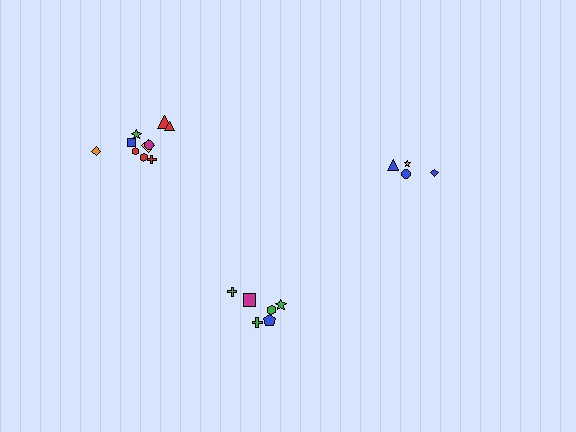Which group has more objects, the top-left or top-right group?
The top-left group.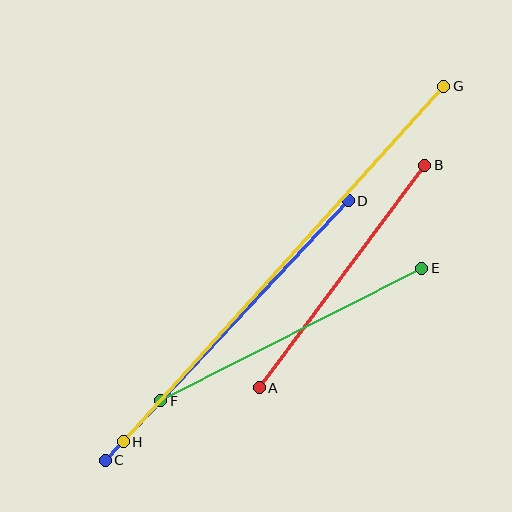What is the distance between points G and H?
The distance is approximately 479 pixels.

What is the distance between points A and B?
The distance is approximately 277 pixels.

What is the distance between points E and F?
The distance is approximately 293 pixels.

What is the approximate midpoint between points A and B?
The midpoint is at approximately (342, 277) pixels.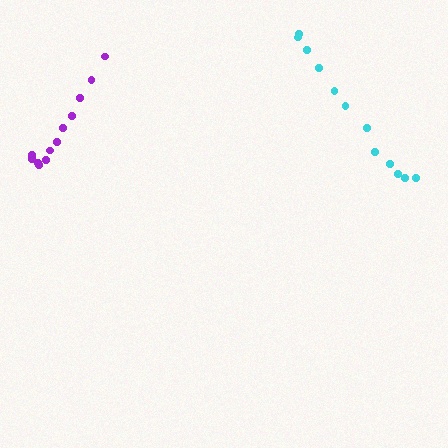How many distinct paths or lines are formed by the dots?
There are 2 distinct paths.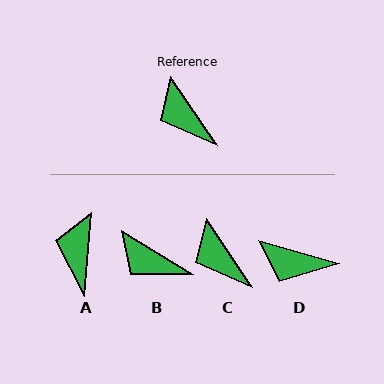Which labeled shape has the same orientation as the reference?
C.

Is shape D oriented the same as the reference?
No, it is off by about 40 degrees.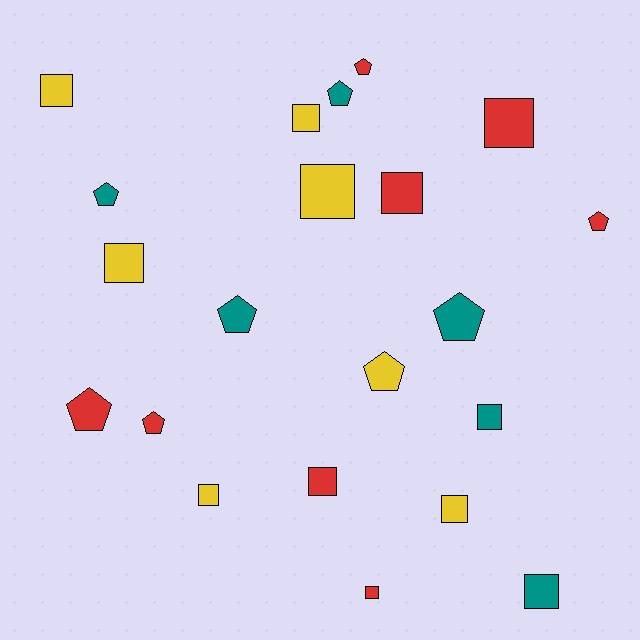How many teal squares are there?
There are 2 teal squares.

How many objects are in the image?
There are 21 objects.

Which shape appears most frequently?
Square, with 12 objects.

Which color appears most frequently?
Red, with 8 objects.